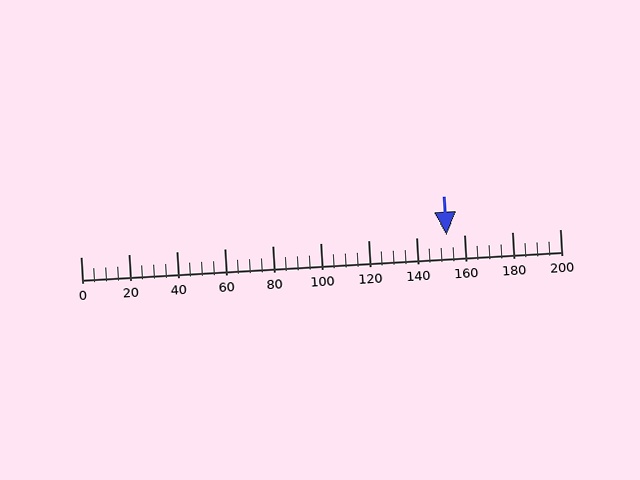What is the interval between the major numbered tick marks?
The major tick marks are spaced 20 units apart.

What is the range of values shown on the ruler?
The ruler shows values from 0 to 200.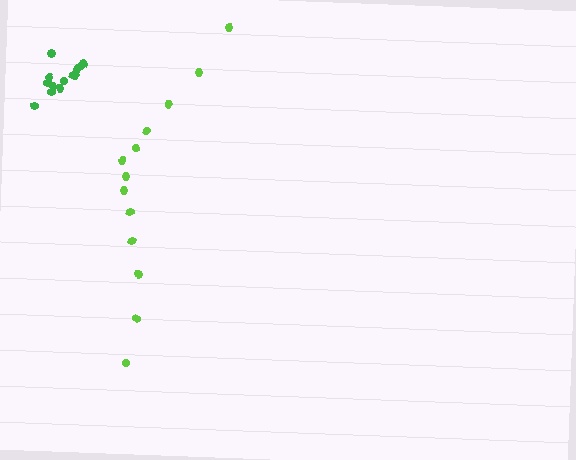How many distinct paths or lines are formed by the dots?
There are 2 distinct paths.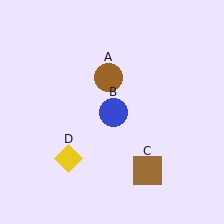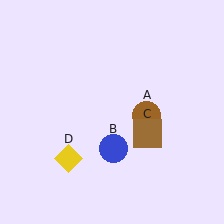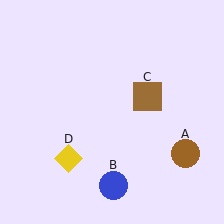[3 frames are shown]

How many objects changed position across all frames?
3 objects changed position: brown circle (object A), blue circle (object B), brown square (object C).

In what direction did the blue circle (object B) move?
The blue circle (object B) moved down.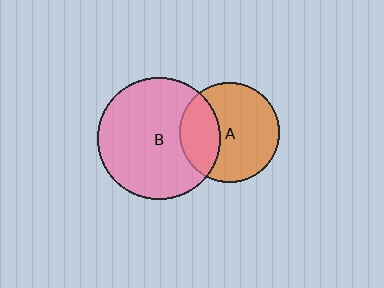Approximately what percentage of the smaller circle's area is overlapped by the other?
Approximately 30%.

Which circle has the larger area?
Circle B (pink).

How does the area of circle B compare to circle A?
Approximately 1.5 times.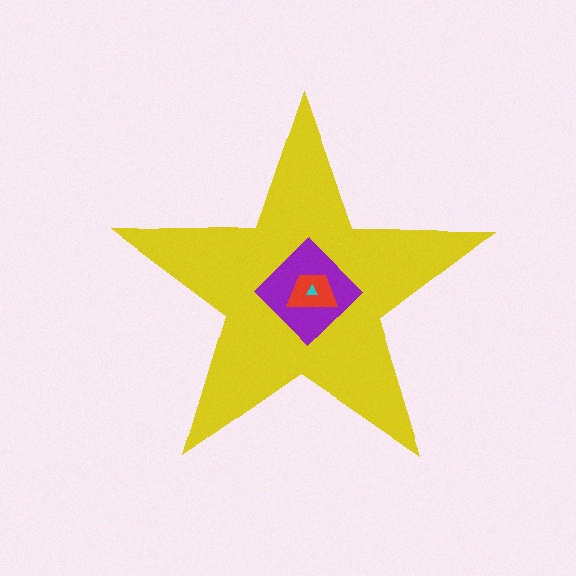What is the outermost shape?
The yellow star.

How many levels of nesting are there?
4.